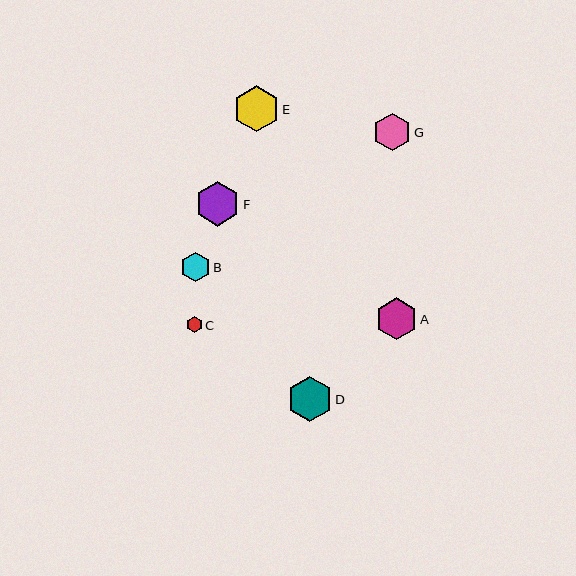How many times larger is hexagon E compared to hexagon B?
Hexagon E is approximately 1.6 times the size of hexagon B.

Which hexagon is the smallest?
Hexagon C is the smallest with a size of approximately 16 pixels.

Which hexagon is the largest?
Hexagon E is the largest with a size of approximately 46 pixels.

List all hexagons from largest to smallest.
From largest to smallest: E, D, F, A, G, B, C.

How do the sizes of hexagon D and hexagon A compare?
Hexagon D and hexagon A are approximately the same size.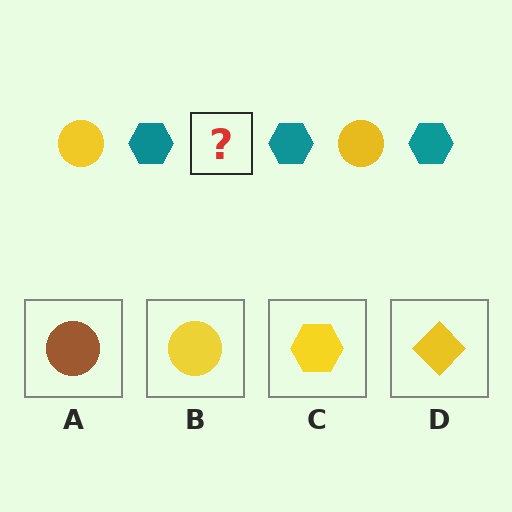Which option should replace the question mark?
Option B.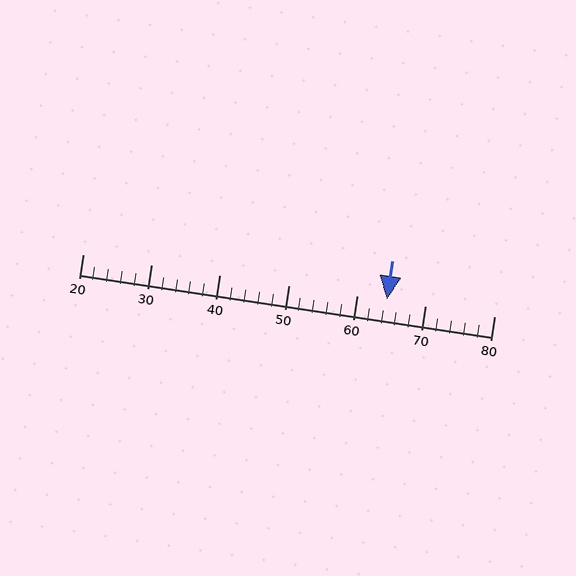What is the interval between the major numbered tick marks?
The major tick marks are spaced 10 units apart.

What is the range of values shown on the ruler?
The ruler shows values from 20 to 80.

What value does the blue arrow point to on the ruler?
The blue arrow points to approximately 64.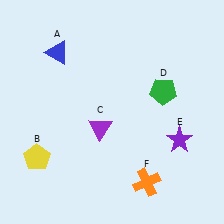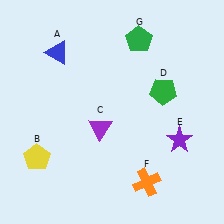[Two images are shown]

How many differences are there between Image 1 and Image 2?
There is 1 difference between the two images.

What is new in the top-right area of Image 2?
A green pentagon (G) was added in the top-right area of Image 2.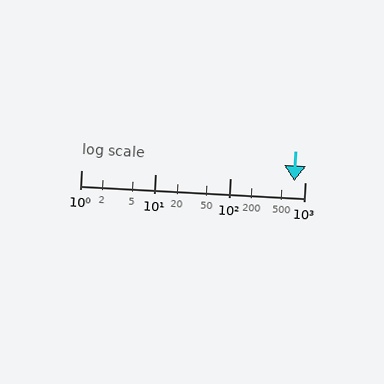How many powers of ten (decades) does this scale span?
The scale spans 3 decades, from 1 to 1000.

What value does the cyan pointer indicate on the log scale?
The pointer indicates approximately 720.